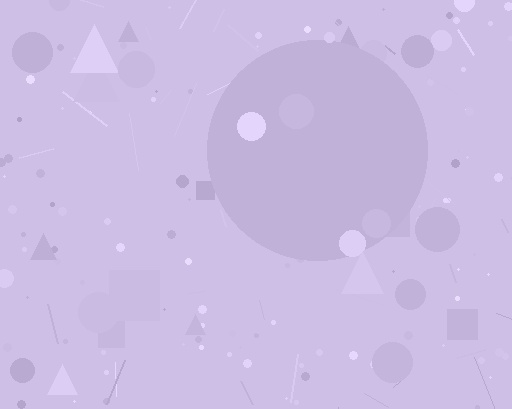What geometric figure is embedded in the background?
A circle is embedded in the background.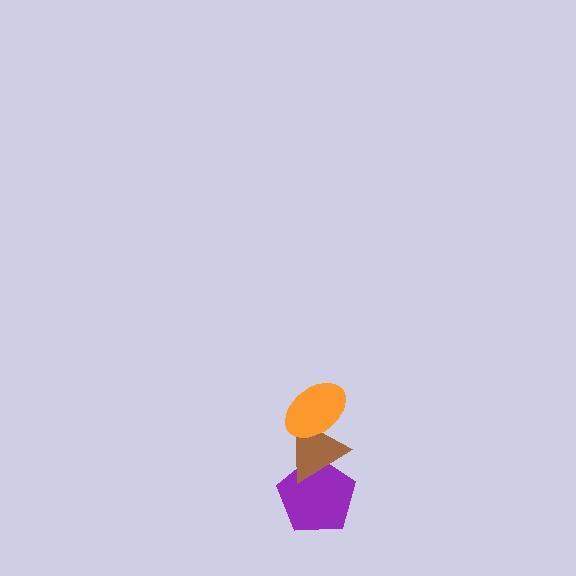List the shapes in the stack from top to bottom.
From top to bottom: the orange ellipse, the brown triangle, the purple pentagon.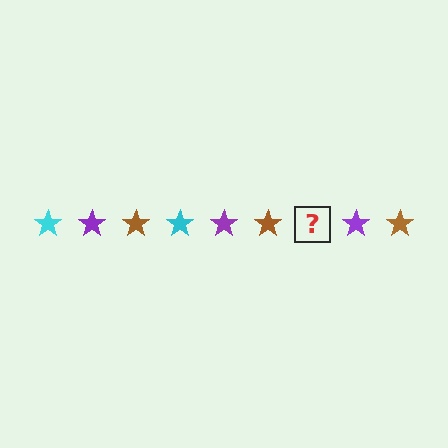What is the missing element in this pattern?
The missing element is a cyan star.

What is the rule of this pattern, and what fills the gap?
The rule is that the pattern cycles through cyan, purple, brown stars. The gap should be filled with a cyan star.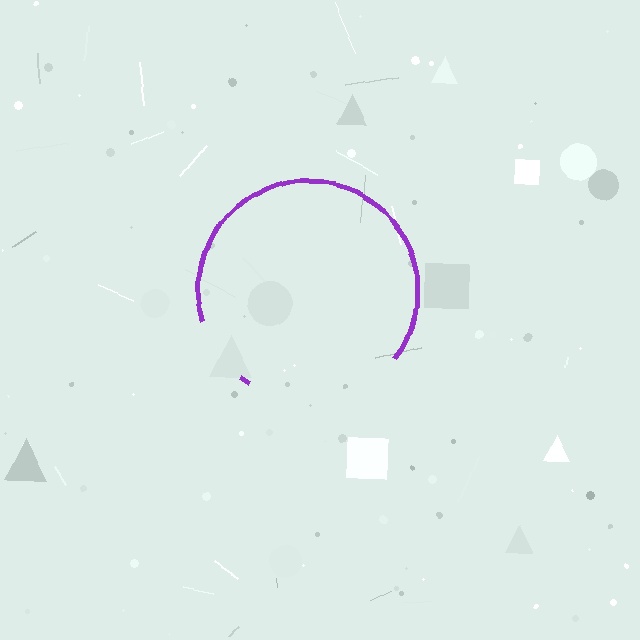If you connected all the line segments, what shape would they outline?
They would outline a circle.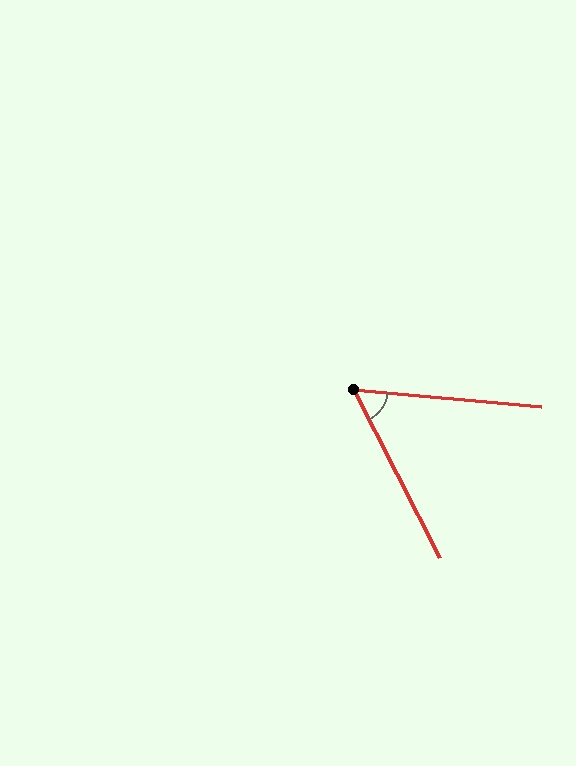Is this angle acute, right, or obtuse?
It is acute.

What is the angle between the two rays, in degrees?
Approximately 58 degrees.